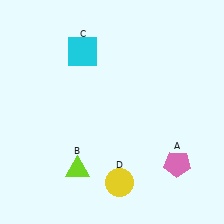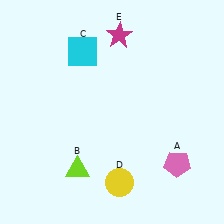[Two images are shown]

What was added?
A magenta star (E) was added in Image 2.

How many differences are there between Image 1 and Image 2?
There is 1 difference between the two images.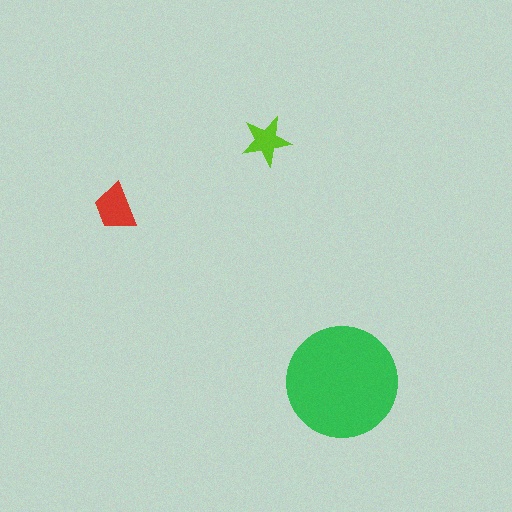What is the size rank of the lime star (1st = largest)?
3rd.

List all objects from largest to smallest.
The green circle, the red trapezoid, the lime star.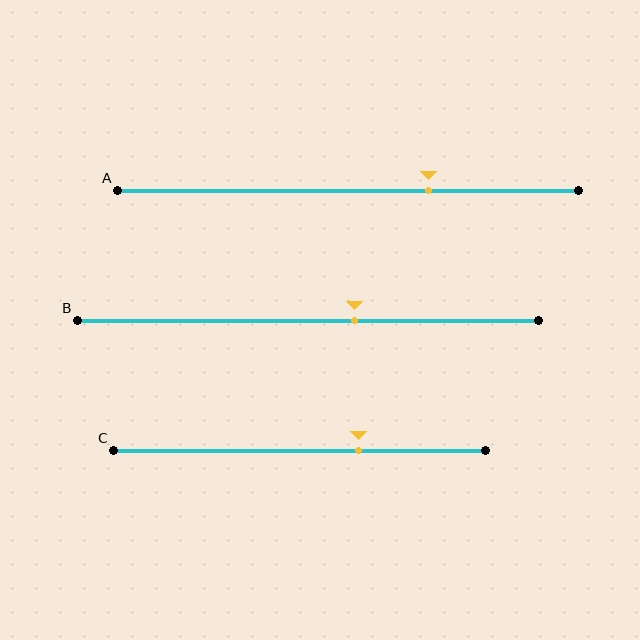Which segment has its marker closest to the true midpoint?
Segment B has its marker closest to the true midpoint.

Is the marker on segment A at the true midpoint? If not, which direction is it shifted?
No, the marker on segment A is shifted to the right by about 17% of the segment length.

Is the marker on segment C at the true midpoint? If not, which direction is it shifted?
No, the marker on segment C is shifted to the right by about 16% of the segment length.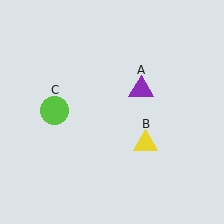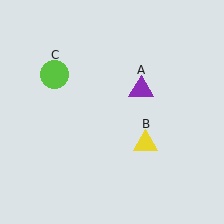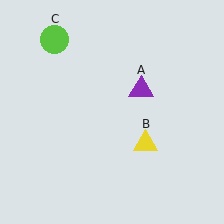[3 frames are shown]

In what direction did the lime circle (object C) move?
The lime circle (object C) moved up.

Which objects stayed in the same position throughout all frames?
Purple triangle (object A) and yellow triangle (object B) remained stationary.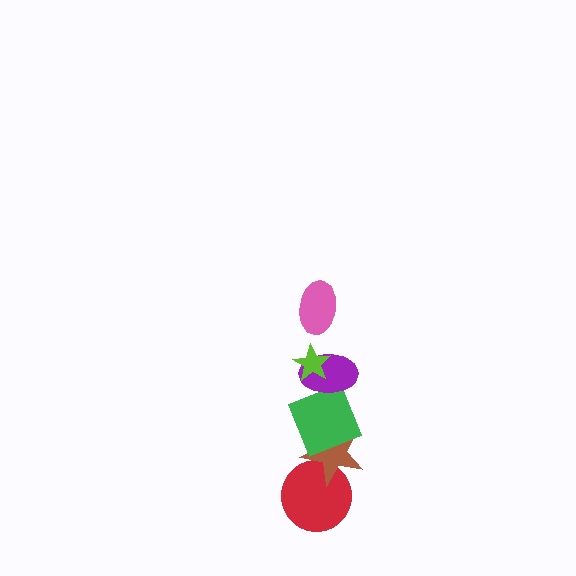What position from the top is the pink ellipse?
The pink ellipse is 1st from the top.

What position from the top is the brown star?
The brown star is 5th from the top.